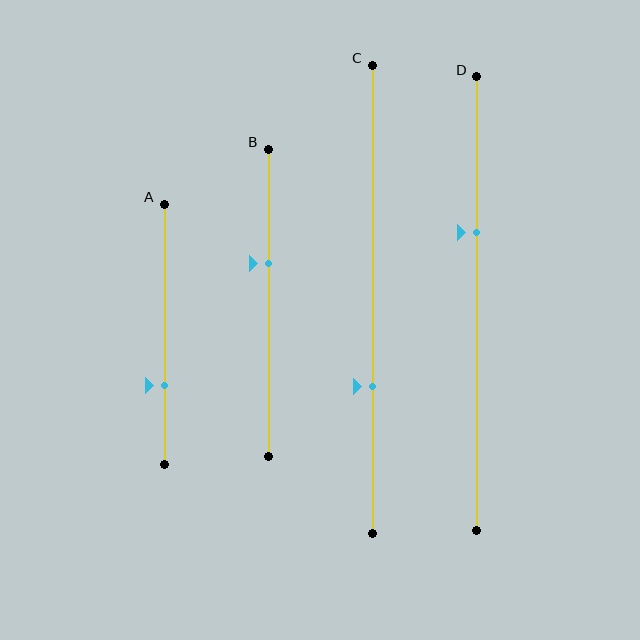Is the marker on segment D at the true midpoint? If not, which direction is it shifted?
No, the marker on segment D is shifted upward by about 16% of the segment length.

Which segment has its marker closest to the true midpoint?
Segment B has its marker closest to the true midpoint.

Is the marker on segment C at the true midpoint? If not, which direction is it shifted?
No, the marker on segment C is shifted downward by about 19% of the segment length.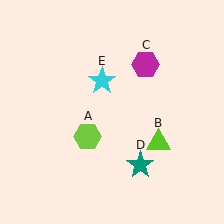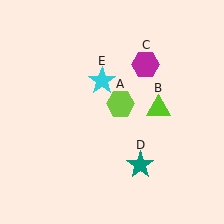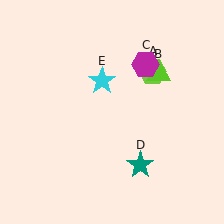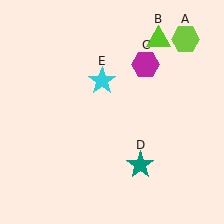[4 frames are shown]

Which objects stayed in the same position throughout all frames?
Magenta hexagon (object C) and teal star (object D) and cyan star (object E) remained stationary.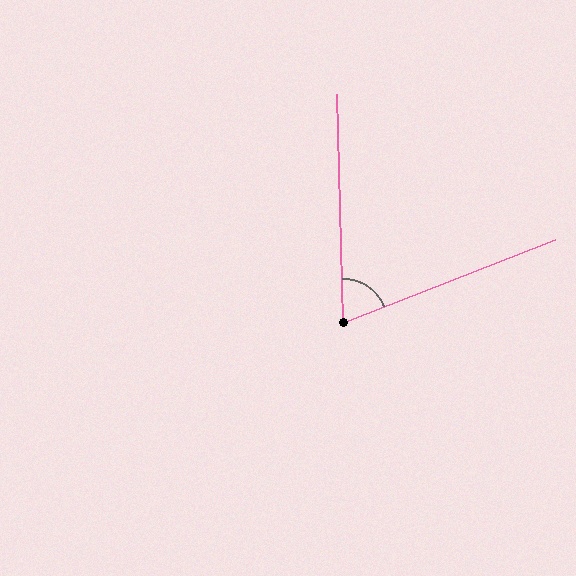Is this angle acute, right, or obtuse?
It is acute.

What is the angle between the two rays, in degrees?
Approximately 70 degrees.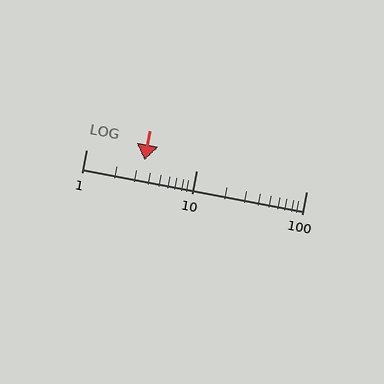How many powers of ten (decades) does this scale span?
The scale spans 2 decades, from 1 to 100.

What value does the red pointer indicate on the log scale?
The pointer indicates approximately 3.4.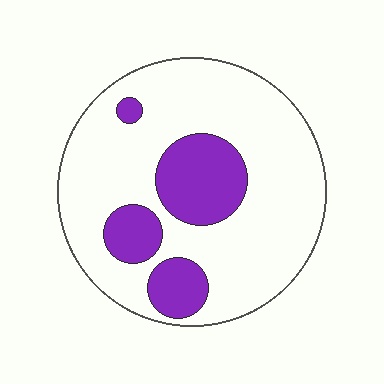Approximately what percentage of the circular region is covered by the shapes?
Approximately 25%.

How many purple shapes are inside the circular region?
4.